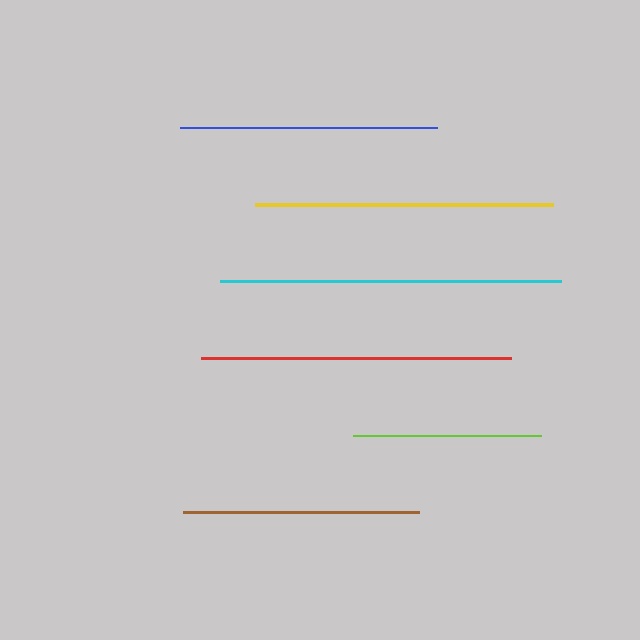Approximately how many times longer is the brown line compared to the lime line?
The brown line is approximately 1.3 times the length of the lime line.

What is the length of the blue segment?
The blue segment is approximately 257 pixels long.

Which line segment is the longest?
The cyan line is the longest at approximately 341 pixels.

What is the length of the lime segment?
The lime segment is approximately 187 pixels long.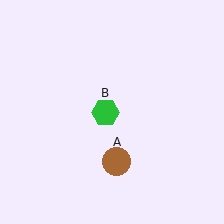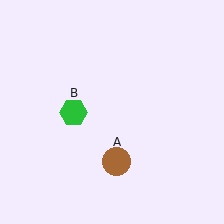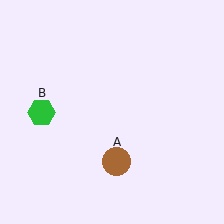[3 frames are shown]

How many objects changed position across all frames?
1 object changed position: green hexagon (object B).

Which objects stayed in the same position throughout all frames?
Brown circle (object A) remained stationary.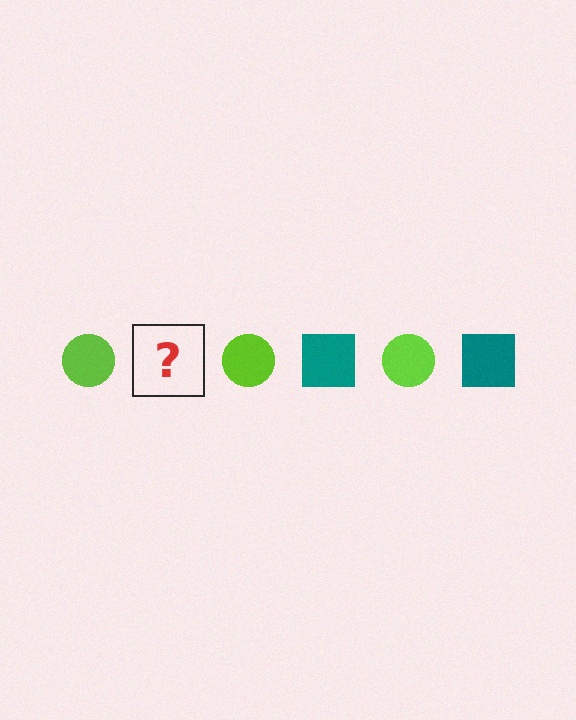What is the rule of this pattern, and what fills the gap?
The rule is that the pattern alternates between lime circle and teal square. The gap should be filled with a teal square.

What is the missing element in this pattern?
The missing element is a teal square.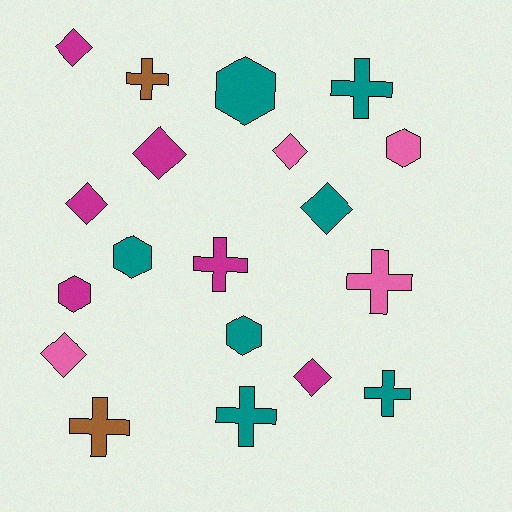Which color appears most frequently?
Teal, with 7 objects.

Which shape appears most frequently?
Diamond, with 7 objects.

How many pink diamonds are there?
There are 2 pink diamonds.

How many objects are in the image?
There are 19 objects.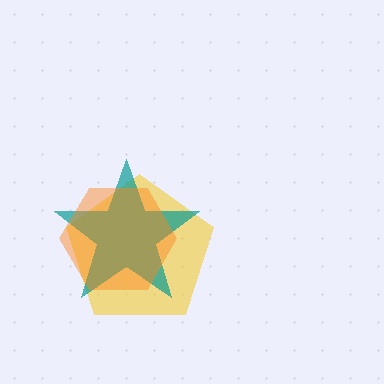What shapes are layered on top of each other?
The layered shapes are: a yellow pentagon, a teal star, an orange hexagon.